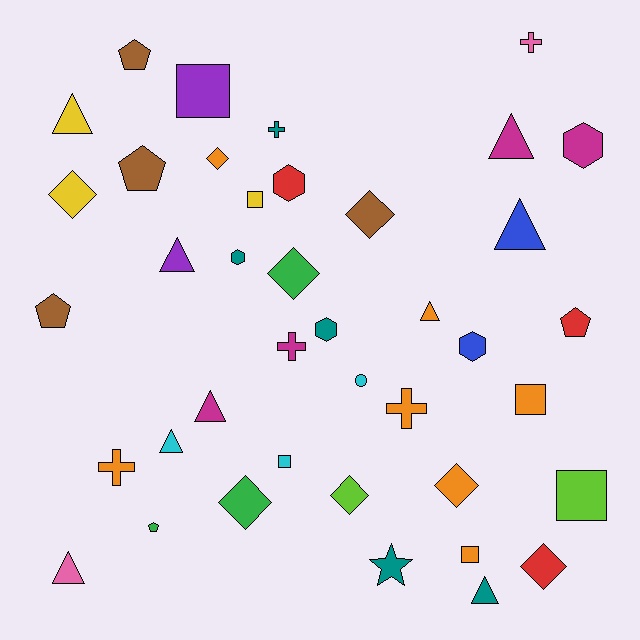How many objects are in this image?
There are 40 objects.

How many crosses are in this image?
There are 5 crosses.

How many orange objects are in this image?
There are 7 orange objects.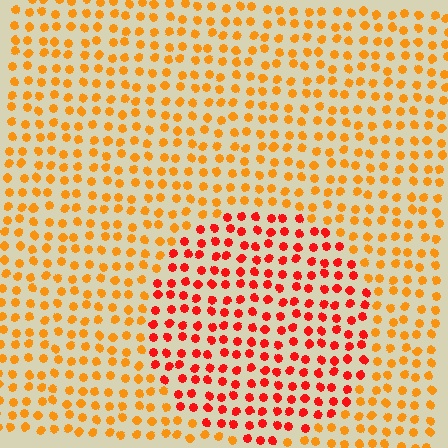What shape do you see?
I see a circle.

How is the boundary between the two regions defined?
The boundary is defined purely by a slight shift in hue (about 34 degrees). Spacing, size, and orientation are identical on both sides.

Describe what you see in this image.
The image is filled with small orange elements in a uniform arrangement. A circle-shaped region is visible where the elements are tinted to a slightly different hue, forming a subtle color boundary.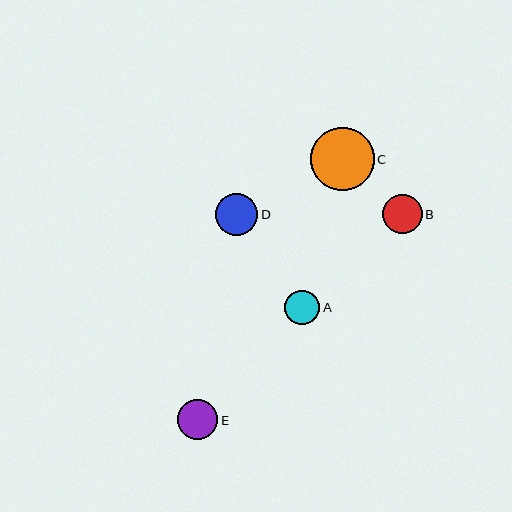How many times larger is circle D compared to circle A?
Circle D is approximately 1.2 times the size of circle A.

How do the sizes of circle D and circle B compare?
Circle D and circle B are approximately the same size.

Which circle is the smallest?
Circle A is the smallest with a size of approximately 35 pixels.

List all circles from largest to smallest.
From largest to smallest: C, D, E, B, A.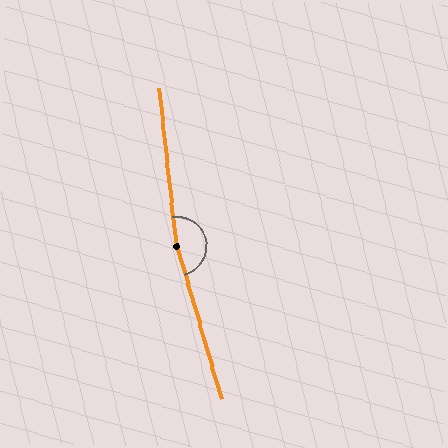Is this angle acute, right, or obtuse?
It is obtuse.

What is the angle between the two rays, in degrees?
Approximately 170 degrees.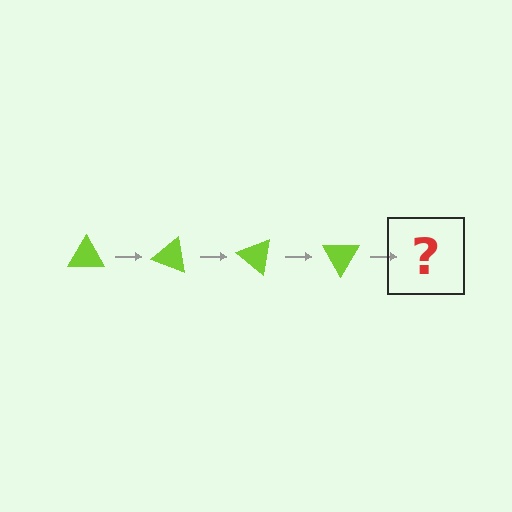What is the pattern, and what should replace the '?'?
The pattern is that the triangle rotates 20 degrees each step. The '?' should be a lime triangle rotated 80 degrees.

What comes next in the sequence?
The next element should be a lime triangle rotated 80 degrees.